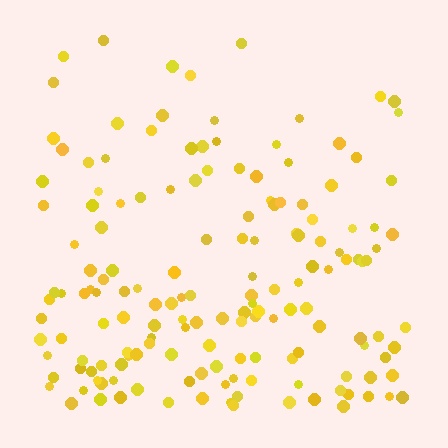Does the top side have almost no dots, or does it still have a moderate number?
Still a moderate number, just noticeably fewer than the bottom.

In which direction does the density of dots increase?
From top to bottom, with the bottom side densest.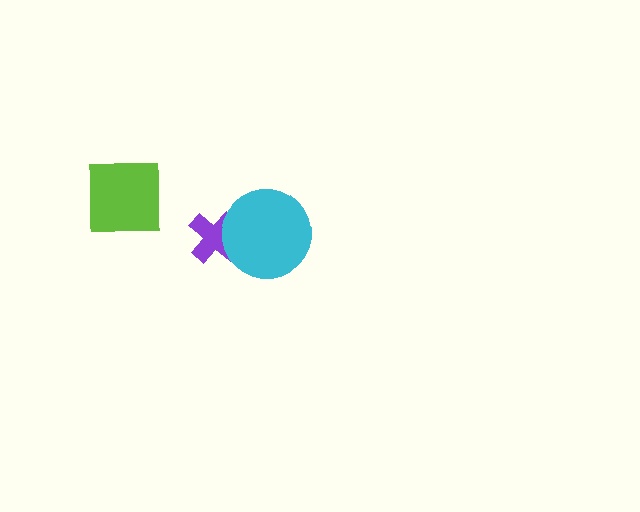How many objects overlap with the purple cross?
1 object overlaps with the purple cross.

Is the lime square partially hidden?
No, no other shape covers it.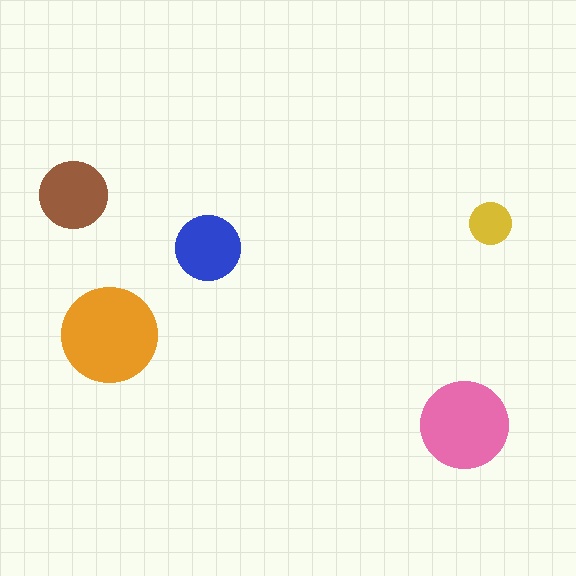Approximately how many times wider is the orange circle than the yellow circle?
About 2.5 times wider.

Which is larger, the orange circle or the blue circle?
The orange one.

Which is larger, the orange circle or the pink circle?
The orange one.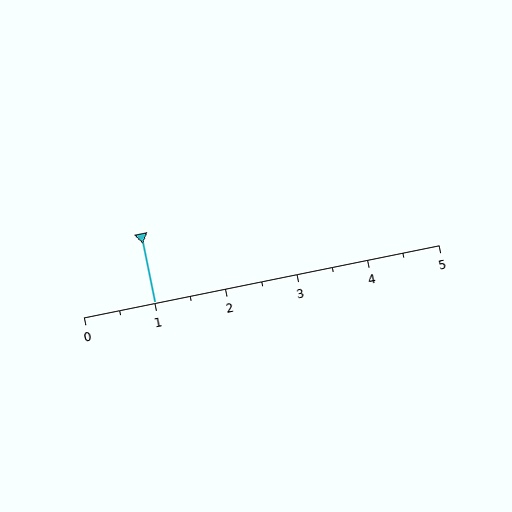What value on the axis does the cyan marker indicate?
The marker indicates approximately 1.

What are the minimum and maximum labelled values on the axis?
The axis runs from 0 to 5.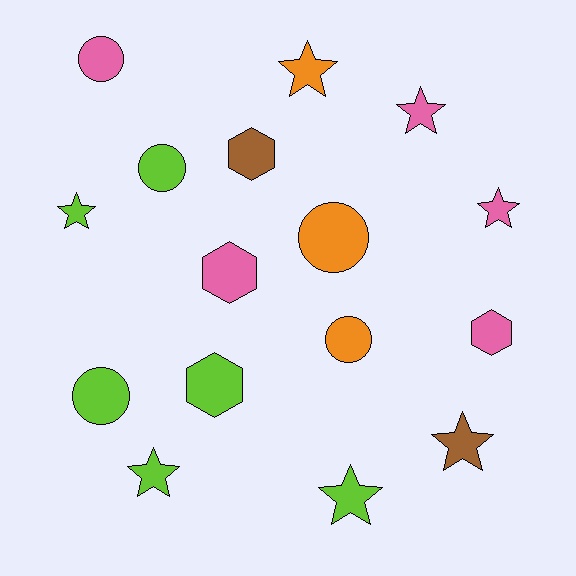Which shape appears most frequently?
Star, with 7 objects.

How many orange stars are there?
There is 1 orange star.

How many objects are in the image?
There are 16 objects.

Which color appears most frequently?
Lime, with 6 objects.